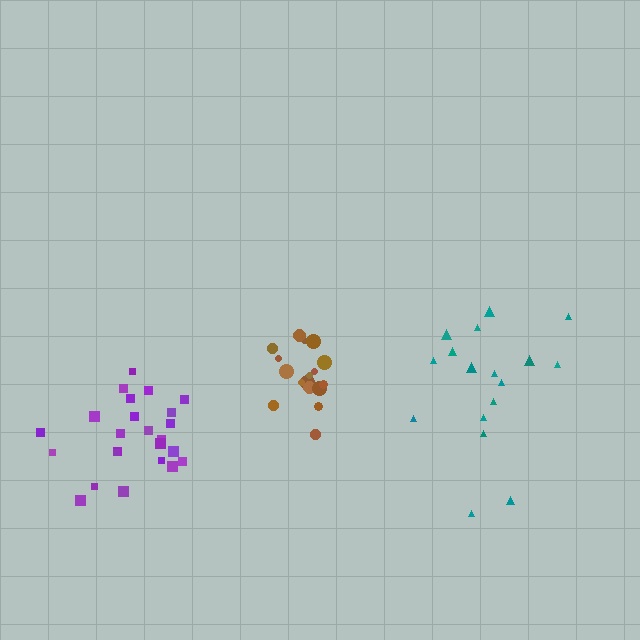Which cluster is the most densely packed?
Brown.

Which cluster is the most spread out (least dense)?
Teal.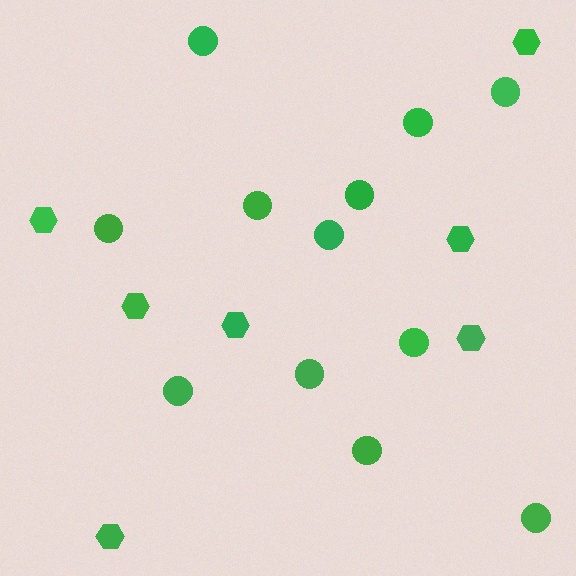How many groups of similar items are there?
There are 2 groups: one group of circles (12) and one group of hexagons (7).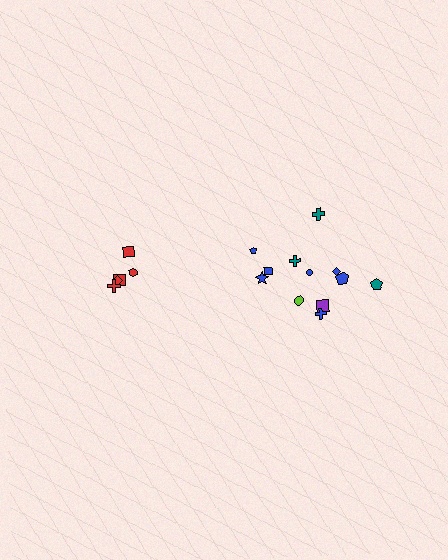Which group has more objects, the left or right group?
The right group.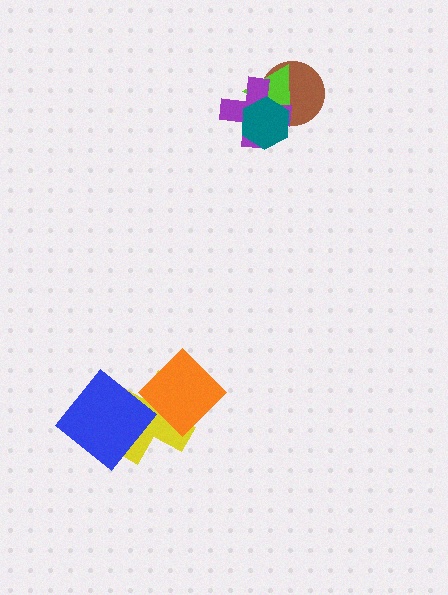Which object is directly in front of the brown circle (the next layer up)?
The lime triangle is directly in front of the brown circle.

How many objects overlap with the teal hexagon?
3 objects overlap with the teal hexagon.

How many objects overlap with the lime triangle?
3 objects overlap with the lime triangle.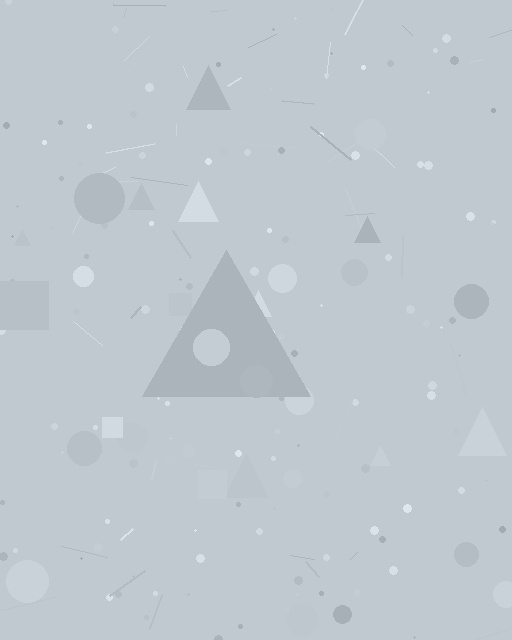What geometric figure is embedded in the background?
A triangle is embedded in the background.